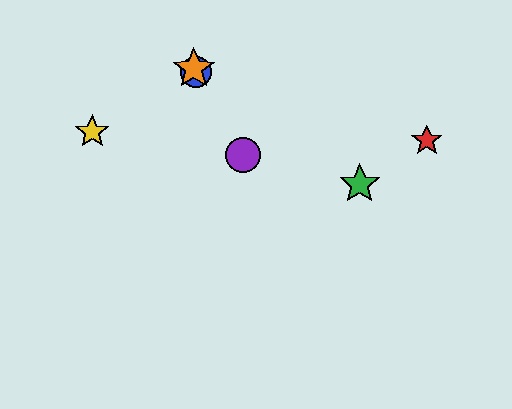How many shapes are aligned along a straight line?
3 shapes (the blue circle, the purple circle, the orange star) are aligned along a straight line.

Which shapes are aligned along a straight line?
The blue circle, the purple circle, the orange star are aligned along a straight line.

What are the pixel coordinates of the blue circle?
The blue circle is at (196, 72).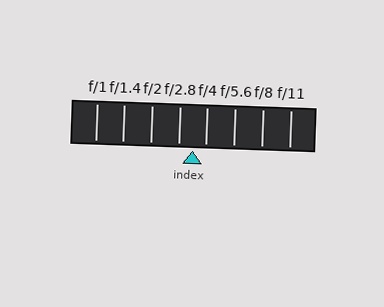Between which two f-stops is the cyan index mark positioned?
The index mark is between f/2.8 and f/4.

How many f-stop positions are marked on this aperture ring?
There are 8 f-stop positions marked.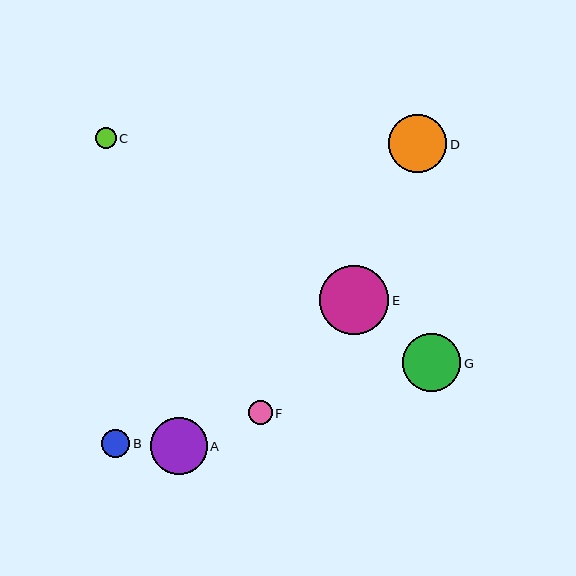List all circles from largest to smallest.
From largest to smallest: E, D, G, A, B, F, C.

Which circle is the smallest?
Circle C is the smallest with a size of approximately 21 pixels.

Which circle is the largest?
Circle E is the largest with a size of approximately 69 pixels.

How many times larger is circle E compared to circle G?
Circle E is approximately 1.2 times the size of circle G.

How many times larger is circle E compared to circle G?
Circle E is approximately 1.2 times the size of circle G.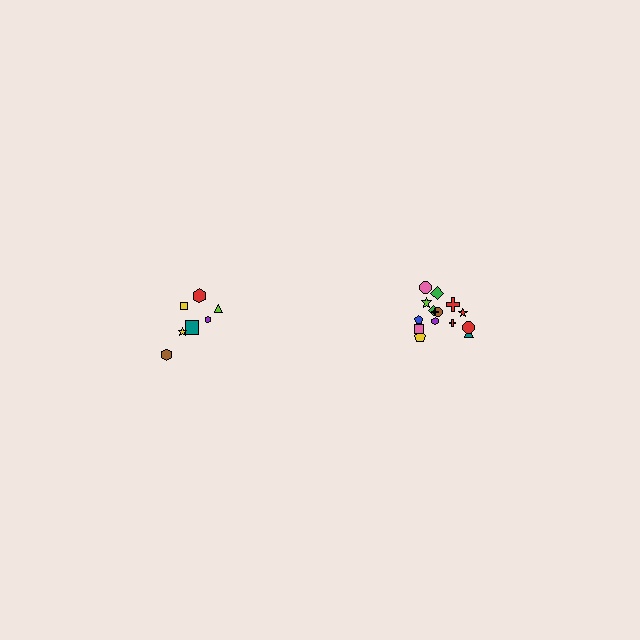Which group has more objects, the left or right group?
The right group.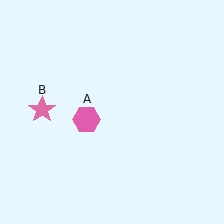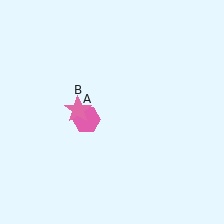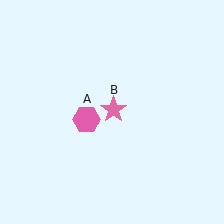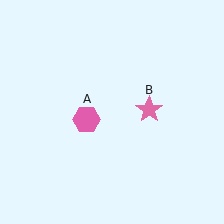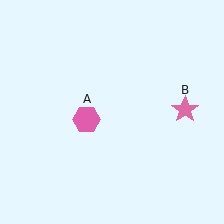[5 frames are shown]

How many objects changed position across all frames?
1 object changed position: pink star (object B).